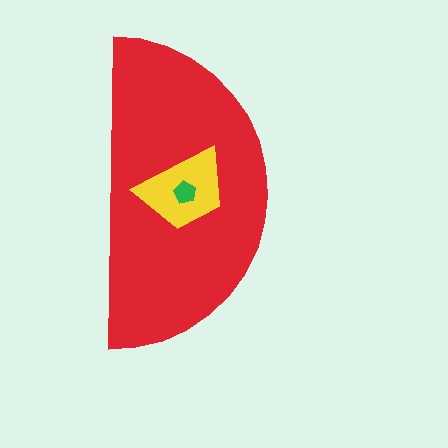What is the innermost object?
The green pentagon.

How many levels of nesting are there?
3.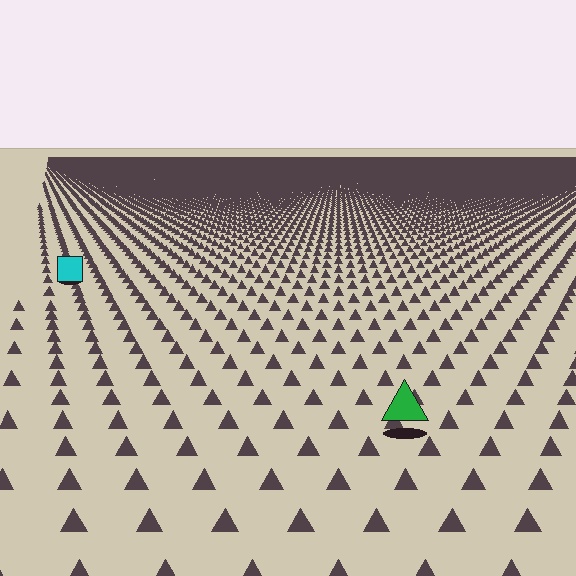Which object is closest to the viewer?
The green triangle is closest. The texture marks near it are larger and more spread out.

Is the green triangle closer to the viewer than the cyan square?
Yes. The green triangle is closer — you can tell from the texture gradient: the ground texture is coarser near it.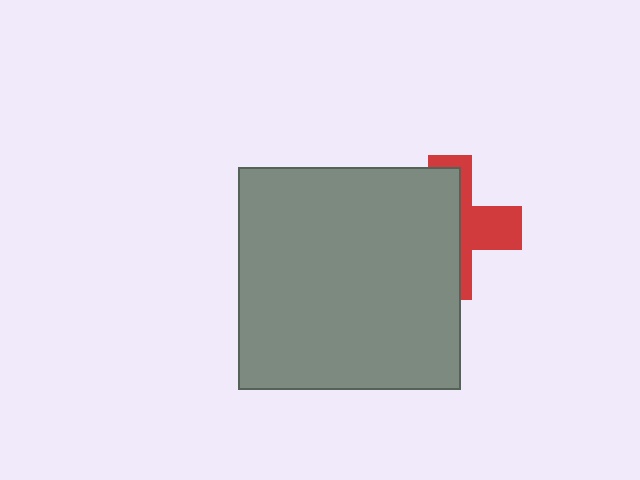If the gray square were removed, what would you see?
You would see the complete red cross.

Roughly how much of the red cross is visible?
A small part of it is visible (roughly 38%).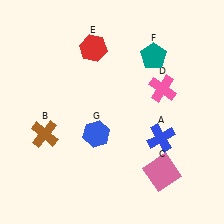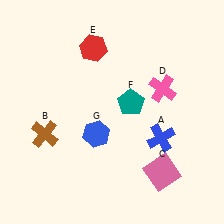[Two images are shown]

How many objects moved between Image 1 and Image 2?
1 object moved between the two images.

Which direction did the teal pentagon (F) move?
The teal pentagon (F) moved down.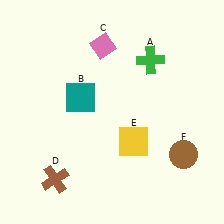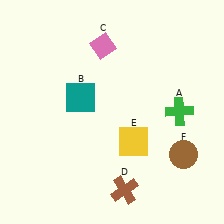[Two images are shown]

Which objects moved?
The objects that moved are: the green cross (A), the brown cross (D).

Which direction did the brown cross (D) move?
The brown cross (D) moved right.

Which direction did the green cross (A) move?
The green cross (A) moved down.